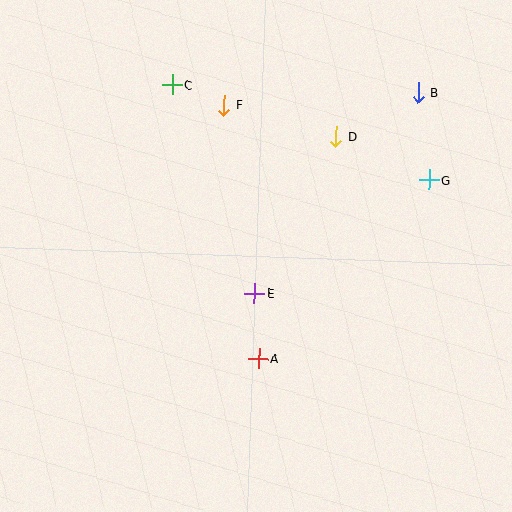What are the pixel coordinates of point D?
Point D is at (336, 136).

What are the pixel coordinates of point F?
Point F is at (224, 105).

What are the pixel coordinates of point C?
Point C is at (172, 85).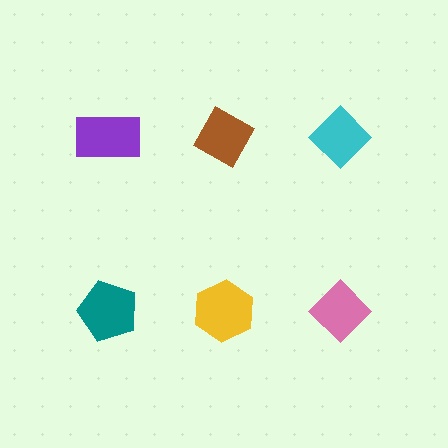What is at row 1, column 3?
A cyan diamond.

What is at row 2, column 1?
A teal pentagon.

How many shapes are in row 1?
3 shapes.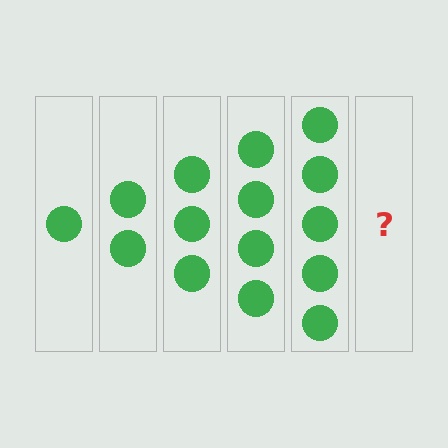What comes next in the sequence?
The next element should be 6 circles.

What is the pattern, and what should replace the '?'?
The pattern is that each step adds one more circle. The '?' should be 6 circles.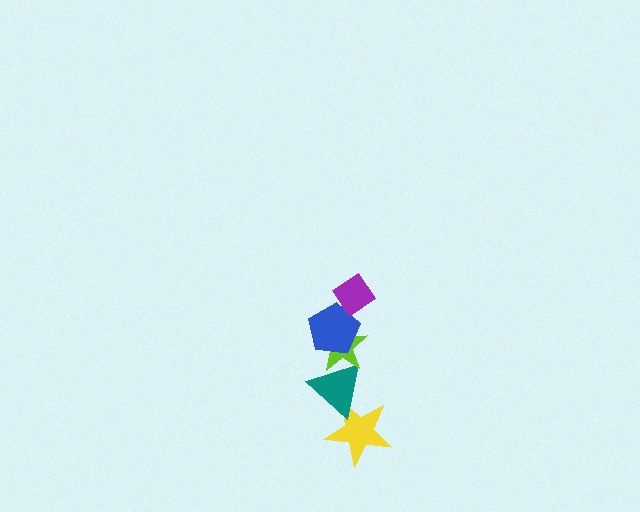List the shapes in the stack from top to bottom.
From top to bottom: the purple diamond, the blue pentagon, the lime star, the teal triangle, the yellow star.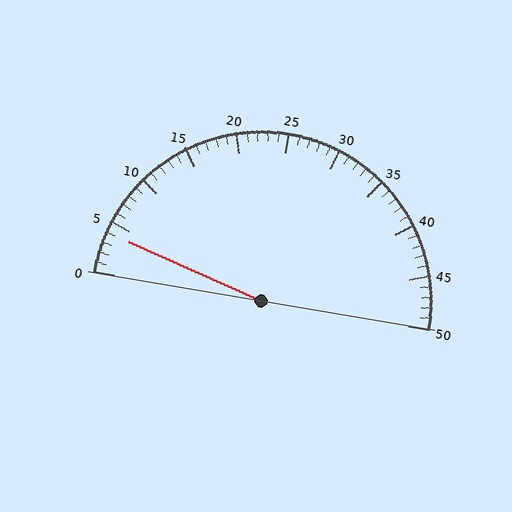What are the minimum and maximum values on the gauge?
The gauge ranges from 0 to 50.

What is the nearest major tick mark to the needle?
The nearest major tick mark is 5.